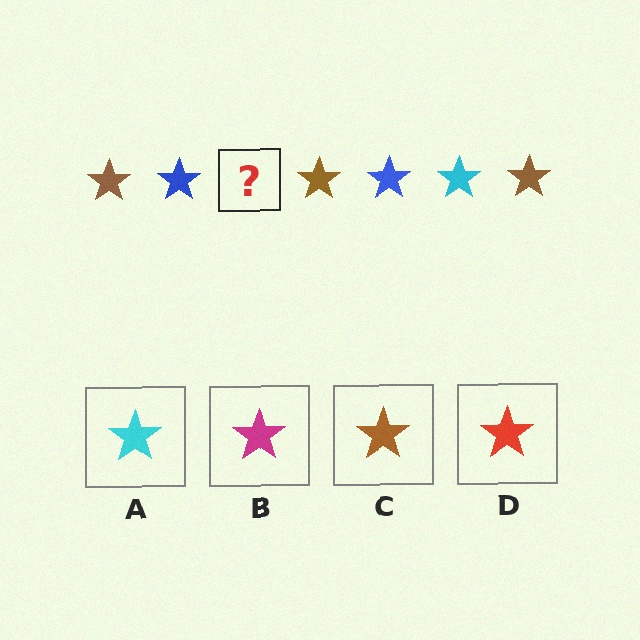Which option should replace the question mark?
Option A.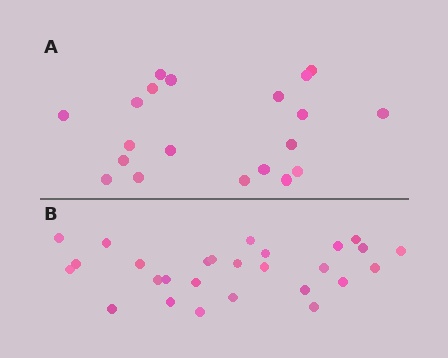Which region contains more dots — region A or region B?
Region B (the bottom region) has more dots.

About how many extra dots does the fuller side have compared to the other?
Region B has roughly 8 or so more dots than region A.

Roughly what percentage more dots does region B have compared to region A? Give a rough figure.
About 35% more.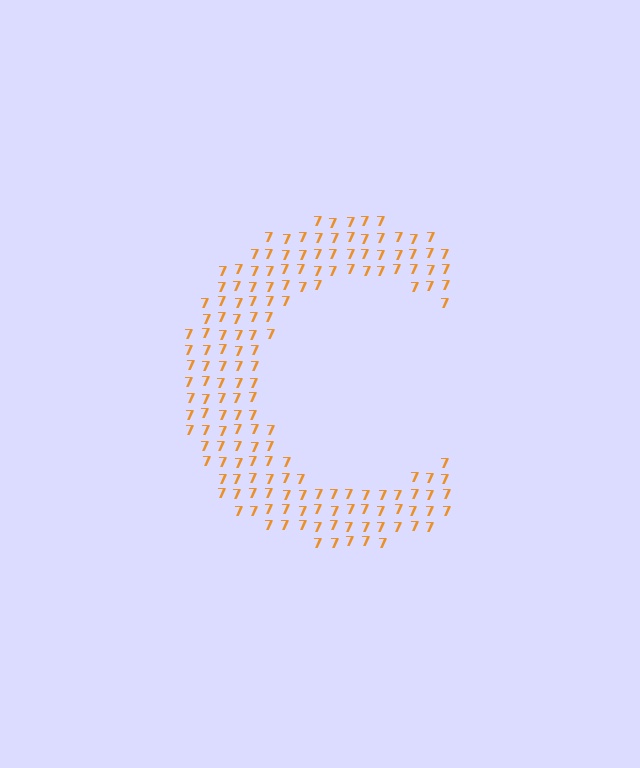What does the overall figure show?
The overall figure shows the letter C.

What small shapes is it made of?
It is made of small digit 7's.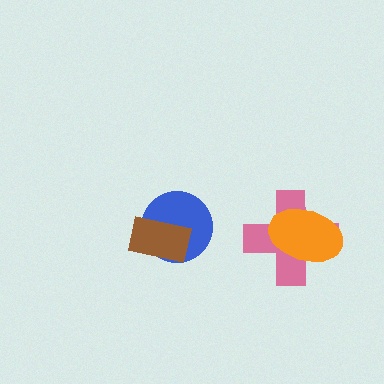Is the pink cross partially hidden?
Yes, it is partially covered by another shape.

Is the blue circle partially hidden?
Yes, it is partially covered by another shape.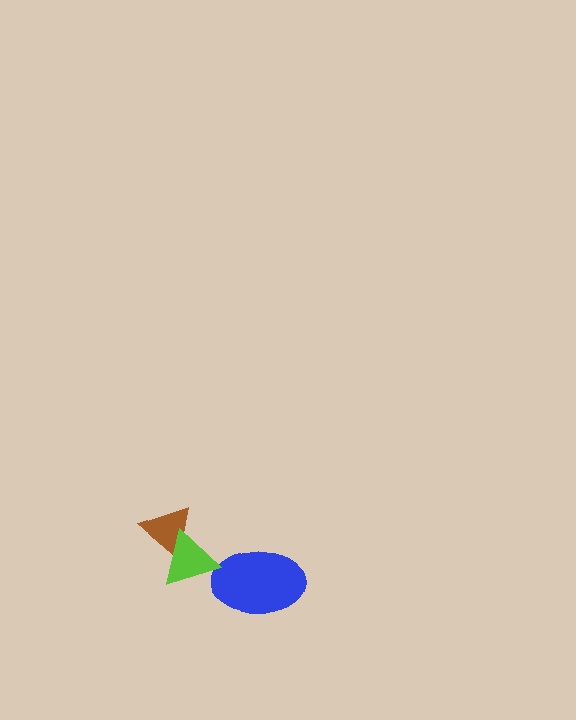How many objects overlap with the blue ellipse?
1 object overlaps with the blue ellipse.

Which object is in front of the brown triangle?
The lime triangle is in front of the brown triangle.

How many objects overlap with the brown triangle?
1 object overlaps with the brown triangle.